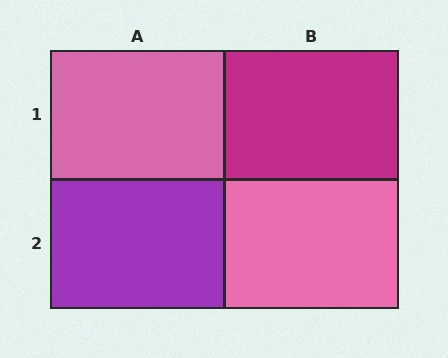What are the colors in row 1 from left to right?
Pink, magenta.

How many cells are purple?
1 cell is purple.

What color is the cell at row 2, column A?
Purple.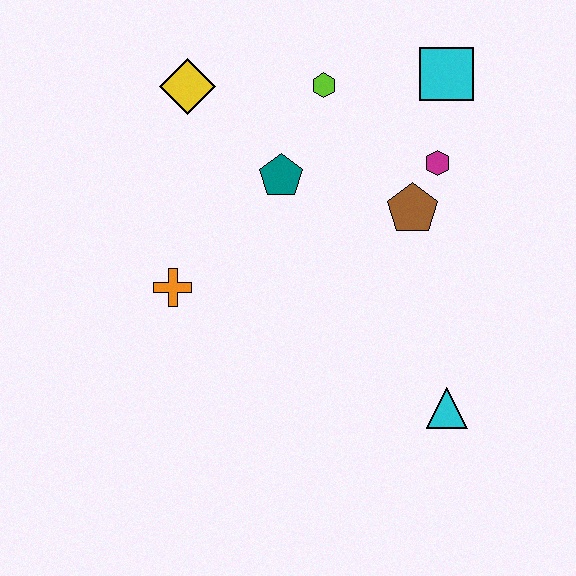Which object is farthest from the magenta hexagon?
The orange cross is farthest from the magenta hexagon.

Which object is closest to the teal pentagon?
The lime hexagon is closest to the teal pentagon.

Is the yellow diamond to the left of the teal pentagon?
Yes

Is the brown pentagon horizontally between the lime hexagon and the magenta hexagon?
Yes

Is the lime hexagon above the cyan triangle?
Yes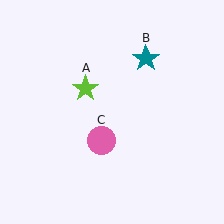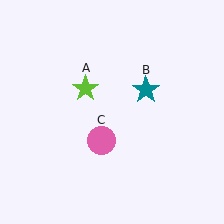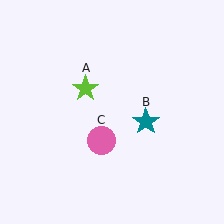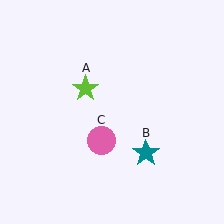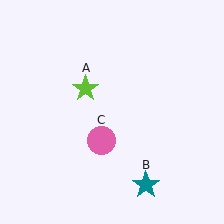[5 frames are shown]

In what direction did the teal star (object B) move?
The teal star (object B) moved down.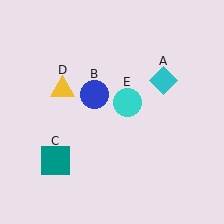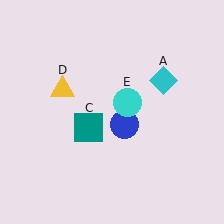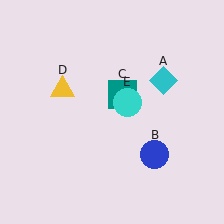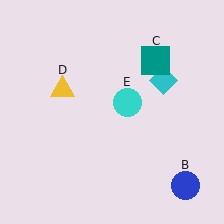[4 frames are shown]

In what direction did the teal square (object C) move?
The teal square (object C) moved up and to the right.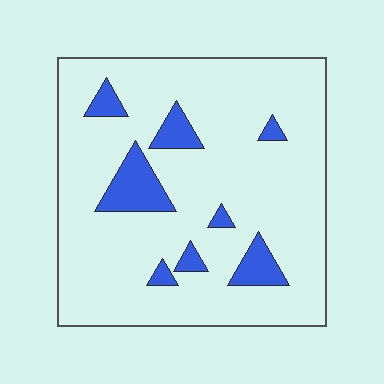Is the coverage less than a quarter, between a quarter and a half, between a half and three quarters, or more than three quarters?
Less than a quarter.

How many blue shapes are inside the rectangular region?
8.